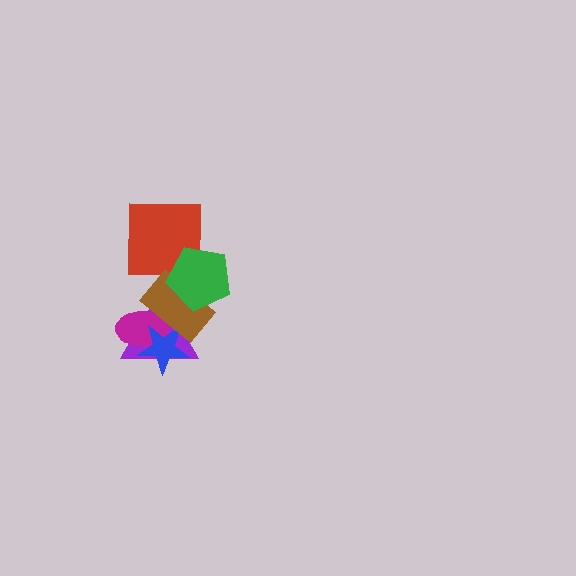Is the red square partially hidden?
Yes, it is partially covered by another shape.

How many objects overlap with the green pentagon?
3 objects overlap with the green pentagon.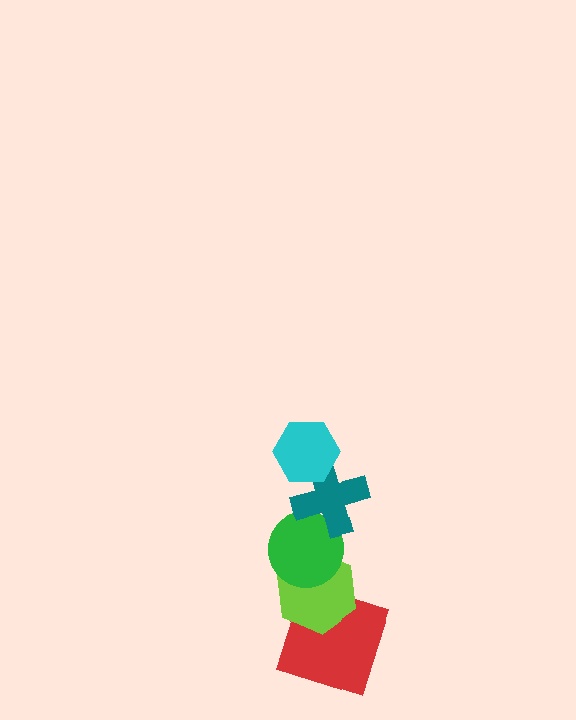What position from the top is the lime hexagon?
The lime hexagon is 4th from the top.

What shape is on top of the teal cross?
The cyan hexagon is on top of the teal cross.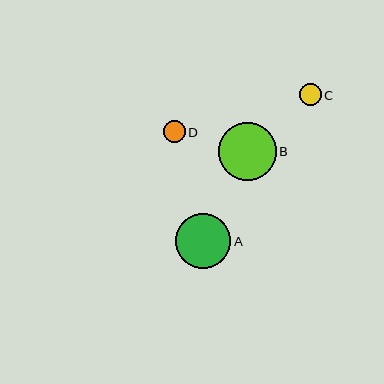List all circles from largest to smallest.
From largest to smallest: B, A, C, D.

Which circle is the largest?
Circle B is the largest with a size of approximately 58 pixels.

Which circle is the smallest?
Circle D is the smallest with a size of approximately 22 pixels.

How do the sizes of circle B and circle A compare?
Circle B and circle A are approximately the same size.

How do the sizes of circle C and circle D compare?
Circle C and circle D are approximately the same size.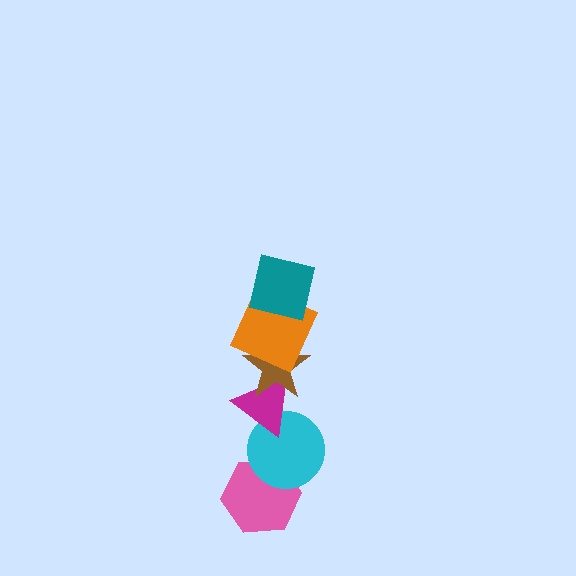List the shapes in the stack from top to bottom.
From top to bottom: the teal square, the orange square, the brown star, the magenta triangle, the cyan circle, the pink hexagon.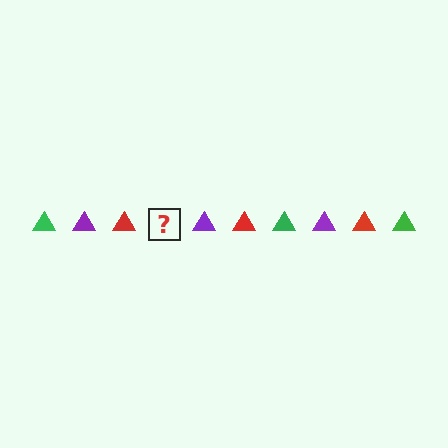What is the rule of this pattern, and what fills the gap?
The rule is that the pattern cycles through green, purple, red triangles. The gap should be filled with a green triangle.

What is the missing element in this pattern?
The missing element is a green triangle.